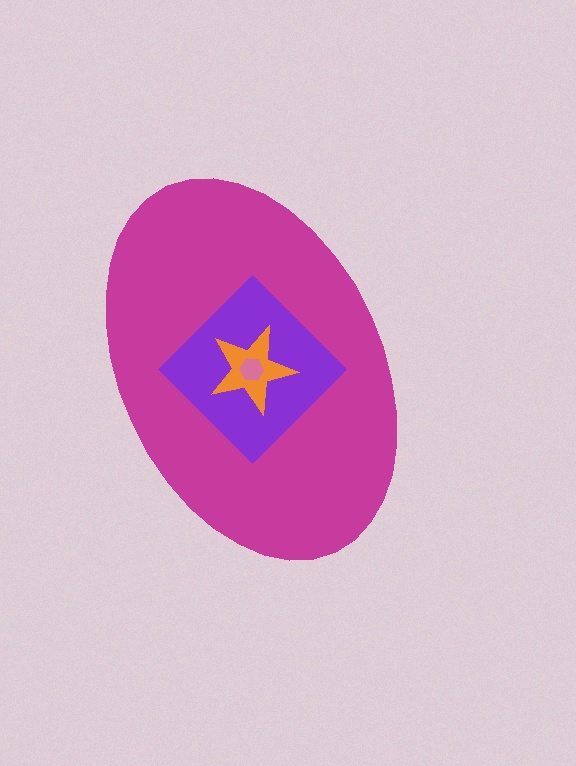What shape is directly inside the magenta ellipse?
The purple diamond.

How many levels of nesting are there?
4.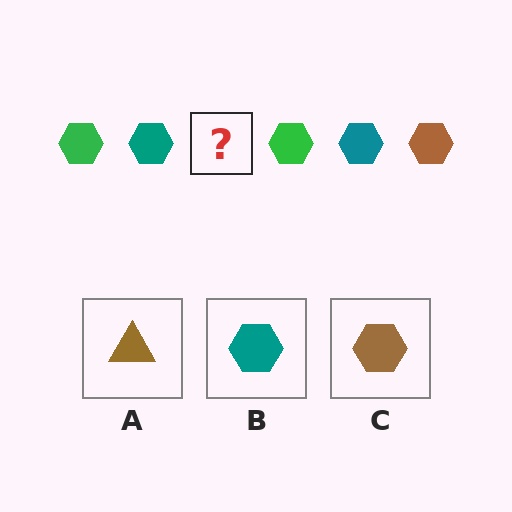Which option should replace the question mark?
Option C.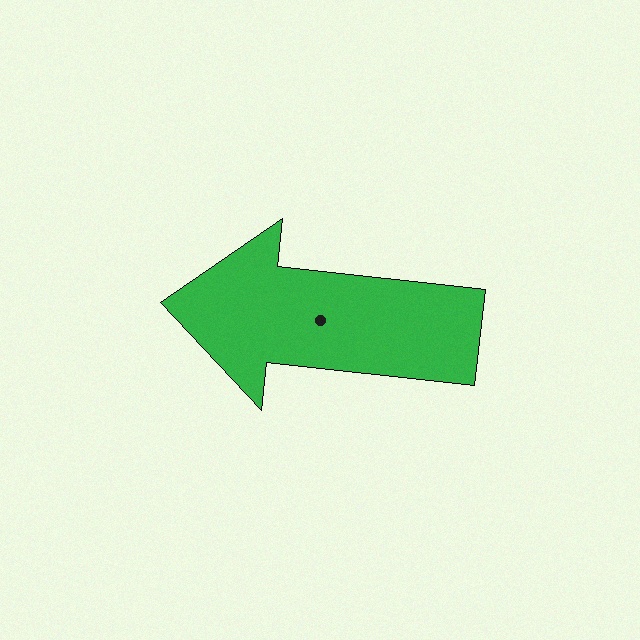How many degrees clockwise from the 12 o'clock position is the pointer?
Approximately 276 degrees.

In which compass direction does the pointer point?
West.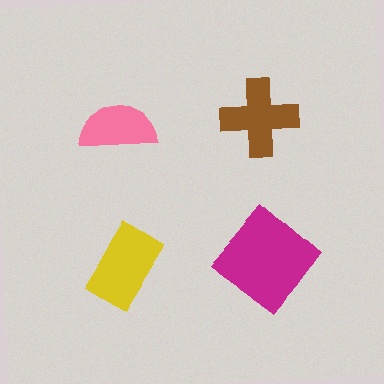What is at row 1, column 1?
A pink semicircle.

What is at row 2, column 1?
A yellow rectangle.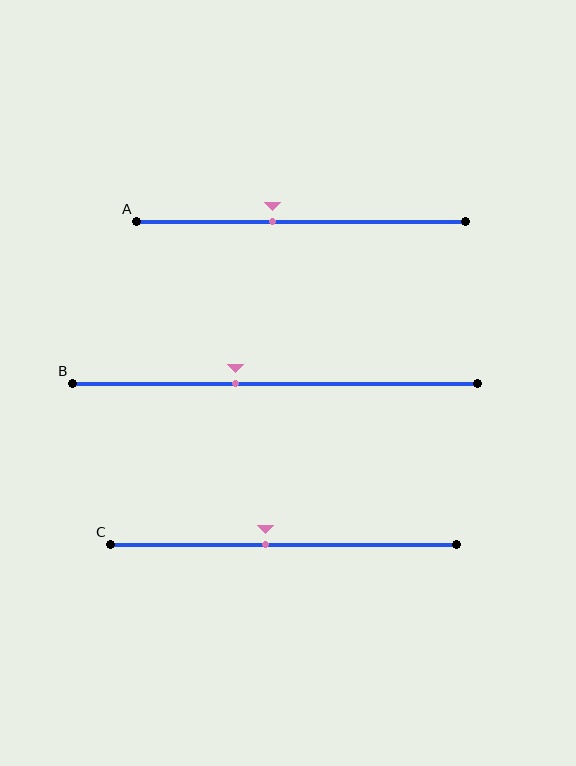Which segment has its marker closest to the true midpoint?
Segment C has its marker closest to the true midpoint.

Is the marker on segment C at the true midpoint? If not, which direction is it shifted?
No, the marker on segment C is shifted to the left by about 5% of the segment length.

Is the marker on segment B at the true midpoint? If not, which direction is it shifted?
No, the marker on segment B is shifted to the left by about 10% of the segment length.